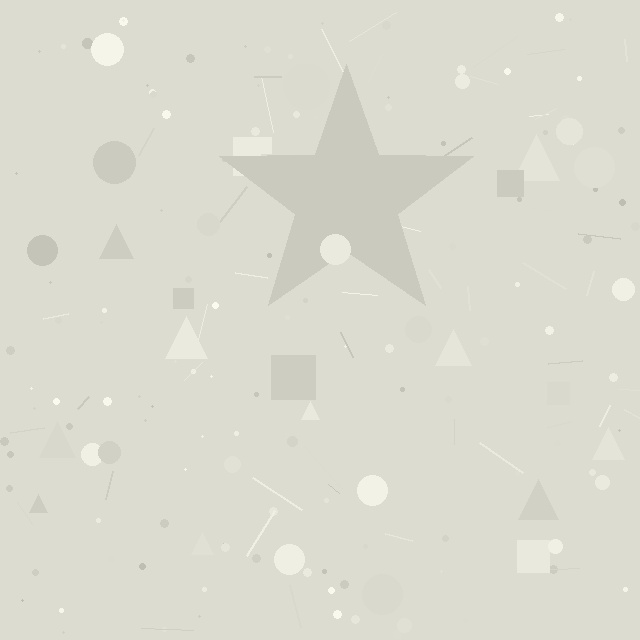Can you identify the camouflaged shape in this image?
The camouflaged shape is a star.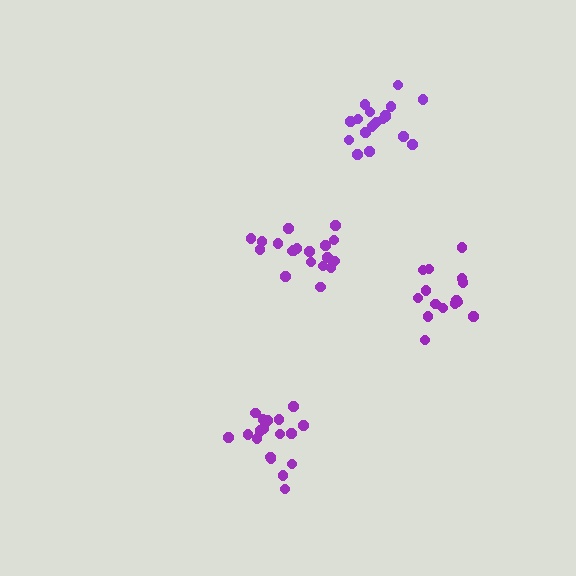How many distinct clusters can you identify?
There are 4 distinct clusters.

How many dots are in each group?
Group 1: 18 dots, Group 2: 18 dots, Group 3: 19 dots, Group 4: 15 dots (70 total).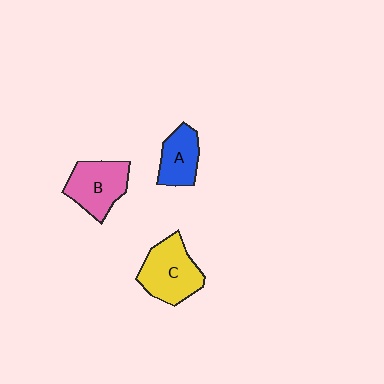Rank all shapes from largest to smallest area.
From largest to smallest: C (yellow), B (pink), A (blue).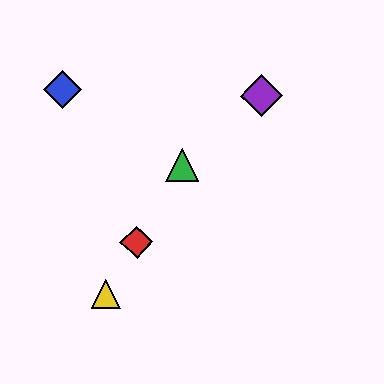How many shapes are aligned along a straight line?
3 shapes (the red diamond, the green triangle, the yellow triangle) are aligned along a straight line.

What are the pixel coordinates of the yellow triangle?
The yellow triangle is at (106, 294).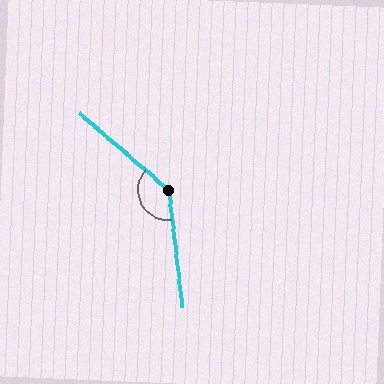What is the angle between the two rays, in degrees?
Approximately 137 degrees.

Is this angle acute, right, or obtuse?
It is obtuse.